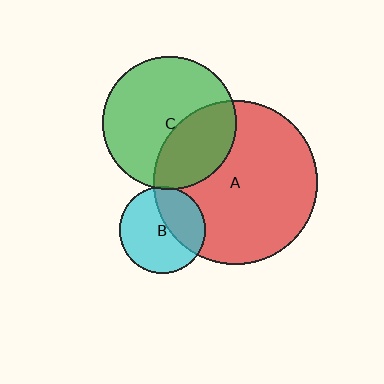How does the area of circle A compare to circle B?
Approximately 3.6 times.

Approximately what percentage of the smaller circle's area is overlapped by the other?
Approximately 5%.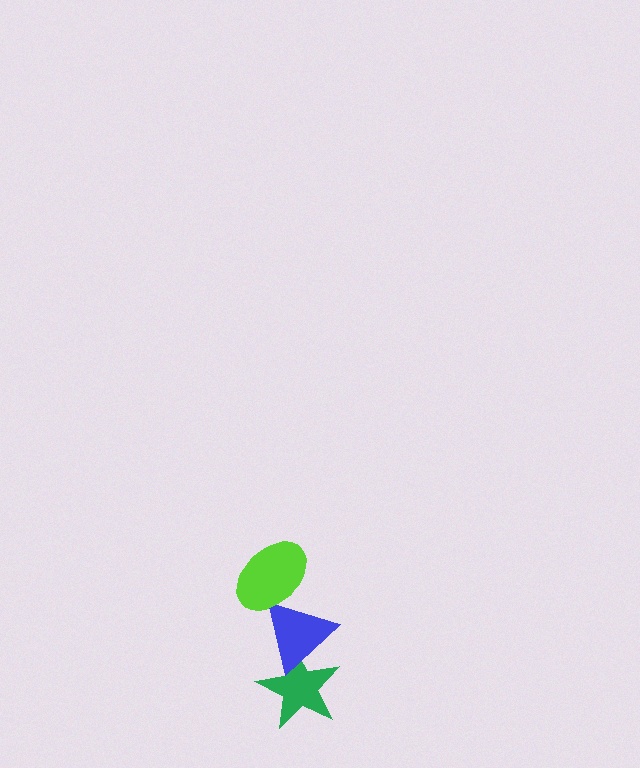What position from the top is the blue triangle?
The blue triangle is 2nd from the top.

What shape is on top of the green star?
The blue triangle is on top of the green star.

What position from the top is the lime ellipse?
The lime ellipse is 1st from the top.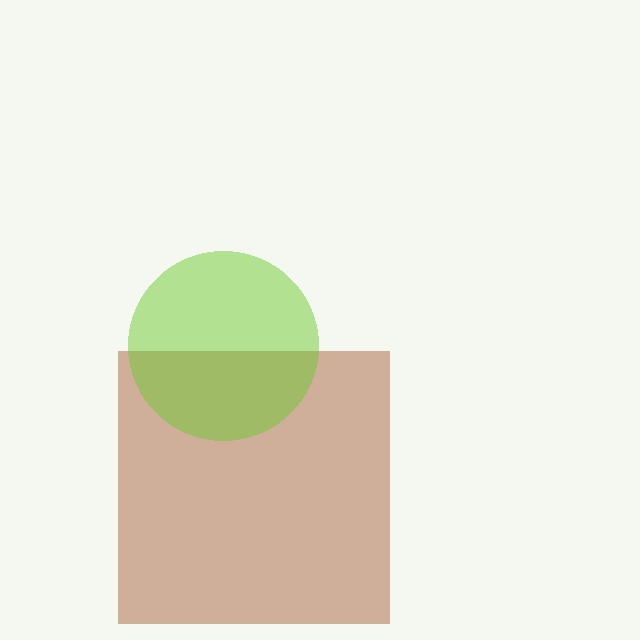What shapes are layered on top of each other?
The layered shapes are: a brown square, a lime circle.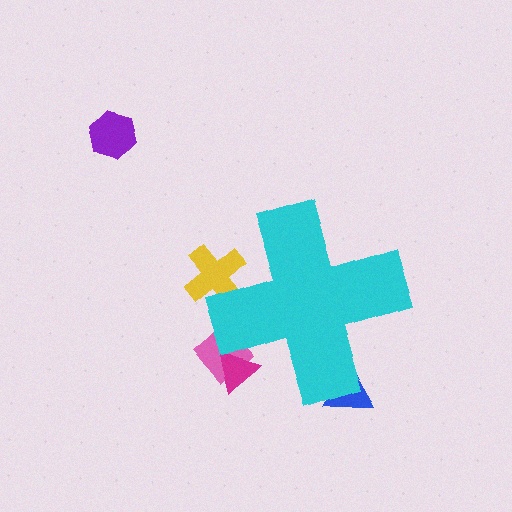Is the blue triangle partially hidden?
Yes, the blue triangle is partially hidden behind the cyan cross.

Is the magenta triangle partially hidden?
Yes, the magenta triangle is partially hidden behind the cyan cross.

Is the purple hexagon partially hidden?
No, the purple hexagon is fully visible.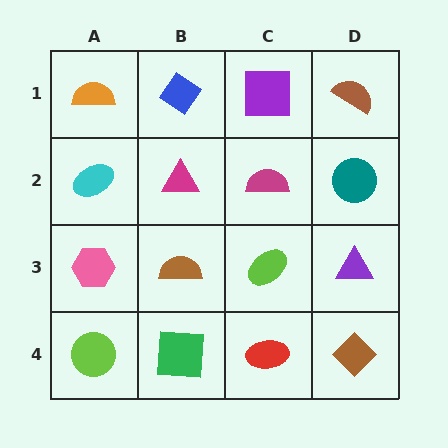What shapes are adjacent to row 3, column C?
A magenta semicircle (row 2, column C), a red ellipse (row 4, column C), a brown semicircle (row 3, column B), a purple triangle (row 3, column D).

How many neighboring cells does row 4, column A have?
2.